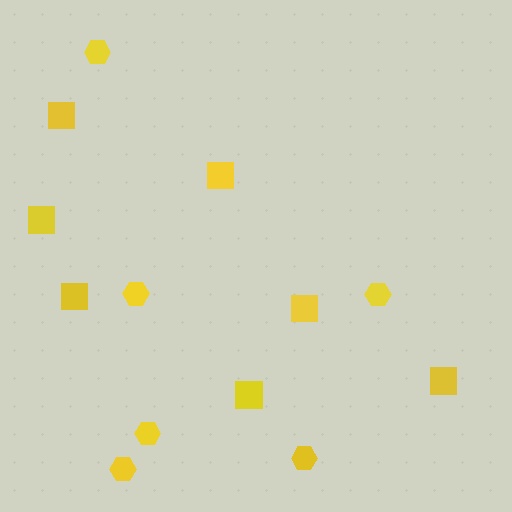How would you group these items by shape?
There are 2 groups: one group of hexagons (6) and one group of squares (7).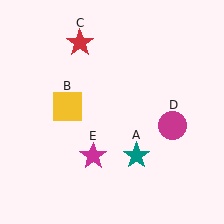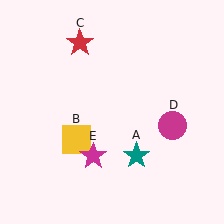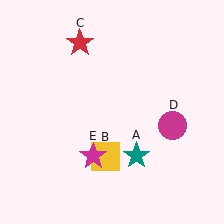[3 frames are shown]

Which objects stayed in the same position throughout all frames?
Teal star (object A) and red star (object C) and magenta circle (object D) and magenta star (object E) remained stationary.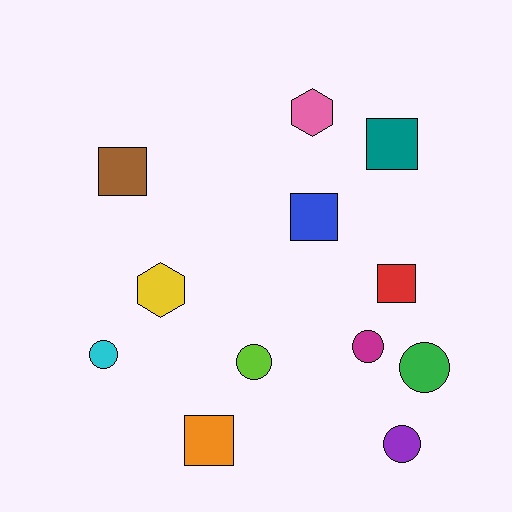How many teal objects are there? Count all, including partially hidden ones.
There is 1 teal object.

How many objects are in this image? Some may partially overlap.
There are 12 objects.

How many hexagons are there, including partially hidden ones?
There are 2 hexagons.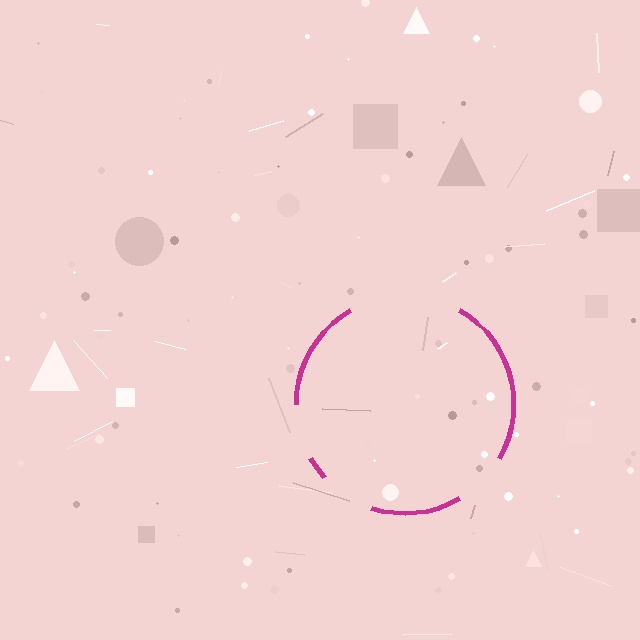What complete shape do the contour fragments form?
The contour fragments form a circle.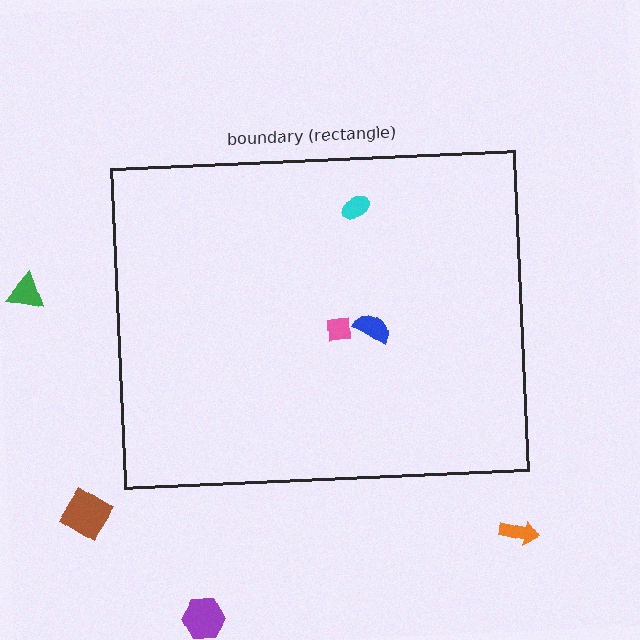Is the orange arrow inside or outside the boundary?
Outside.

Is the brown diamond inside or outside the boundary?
Outside.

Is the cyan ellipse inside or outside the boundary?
Inside.